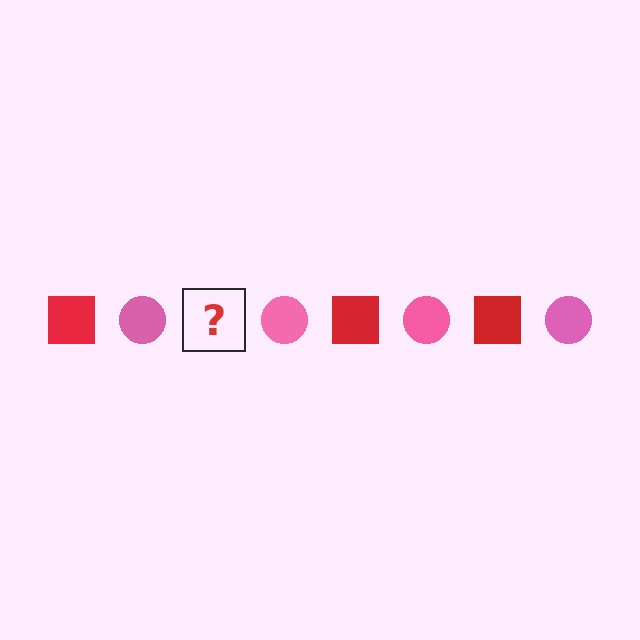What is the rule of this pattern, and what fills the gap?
The rule is that the pattern alternates between red square and pink circle. The gap should be filled with a red square.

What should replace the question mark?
The question mark should be replaced with a red square.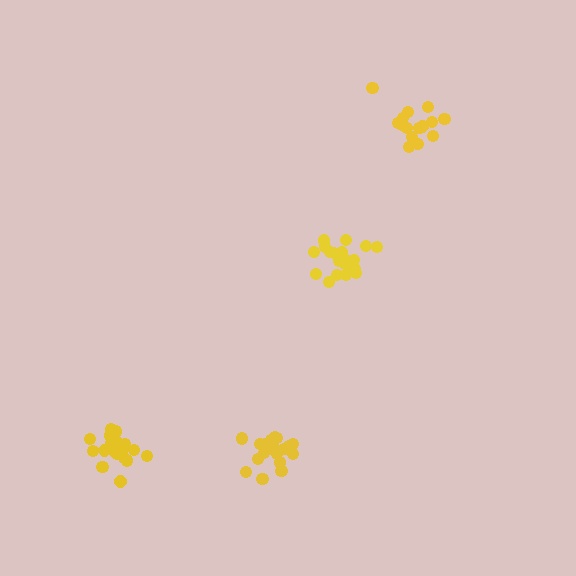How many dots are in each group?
Group 1: 15 dots, Group 2: 20 dots, Group 3: 20 dots, Group 4: 21 dots (76 total).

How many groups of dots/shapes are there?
There are 4 groups.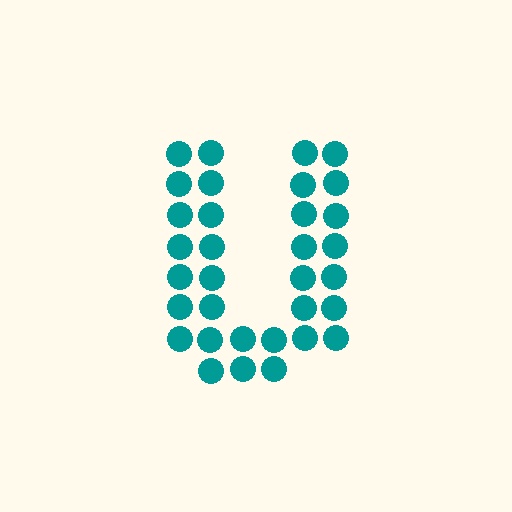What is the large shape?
The large shape is the letter U.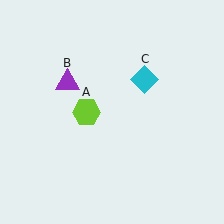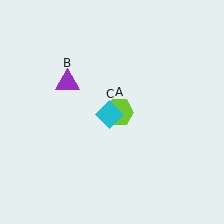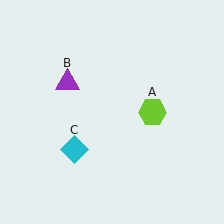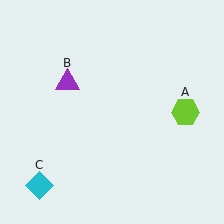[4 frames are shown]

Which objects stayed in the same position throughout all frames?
Purple triangle (object B) remained stationary.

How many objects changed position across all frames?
2 objects changed position: lime hexagon (object A), cyan diamond (object C).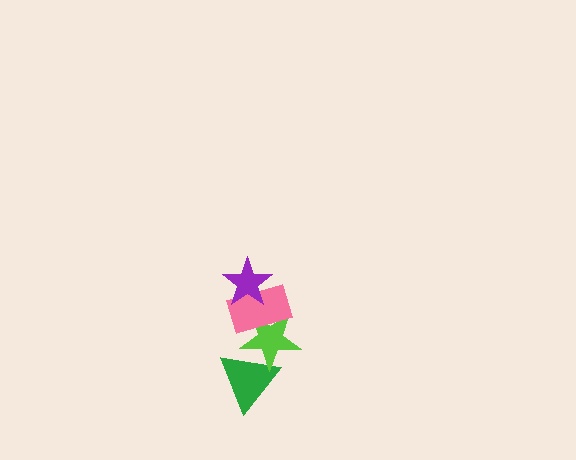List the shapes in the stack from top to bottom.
From top to bottom: the purple star, the pink rectangle, the lime star, the green triangle.